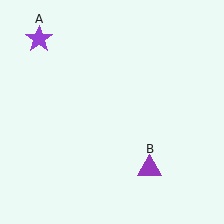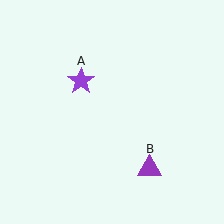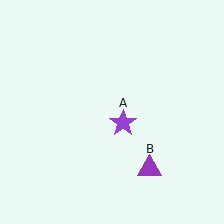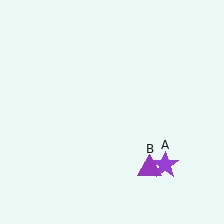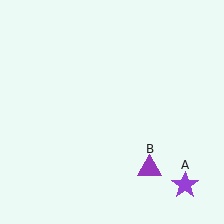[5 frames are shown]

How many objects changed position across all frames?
1 object changed position: purple star (object A).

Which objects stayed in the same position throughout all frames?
Purple triangle (object B) remained stationary.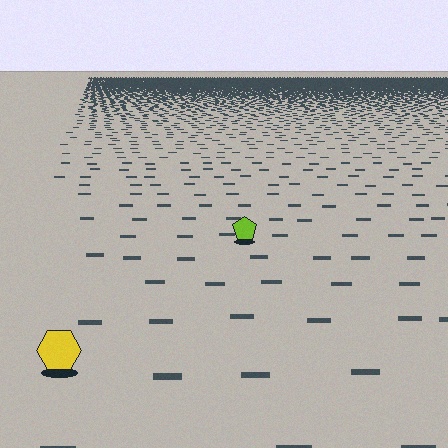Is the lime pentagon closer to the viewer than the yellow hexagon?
No. The yellow hexagon is closer — you can tell from the texture gradient: the ground texture is coarser near it.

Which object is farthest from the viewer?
The lime pentagon is farthest from the viewer. It appears smaller and the ground texture around it is denser.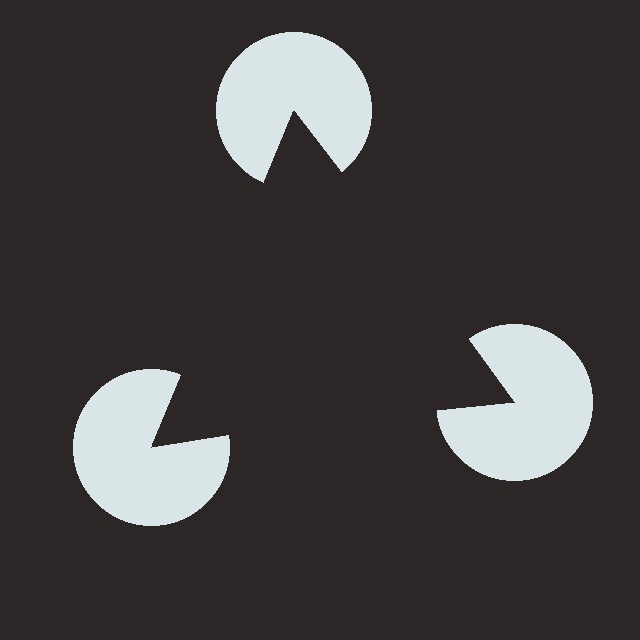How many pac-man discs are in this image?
There are 3 — one at each vertex of the illusory triangle.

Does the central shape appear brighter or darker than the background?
It typically appears slightly darker than the background, even though no actual brightness change is drawn.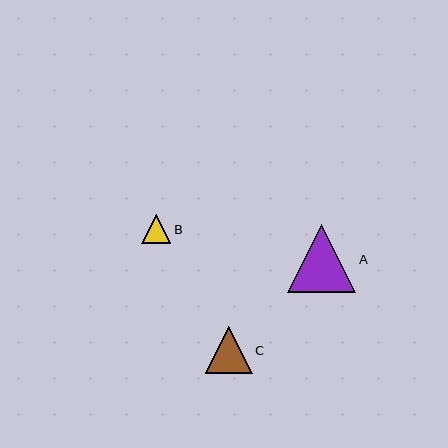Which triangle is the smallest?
Triangle B is the smallest with a size of approximately 29 pixels.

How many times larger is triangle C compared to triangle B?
Triangle C is approximately 1.6 times the size of triangle B.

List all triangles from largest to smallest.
From largest to smallest: A, C, B.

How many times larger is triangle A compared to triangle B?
Triangle A is approximately 2.4 times the size of triangle B.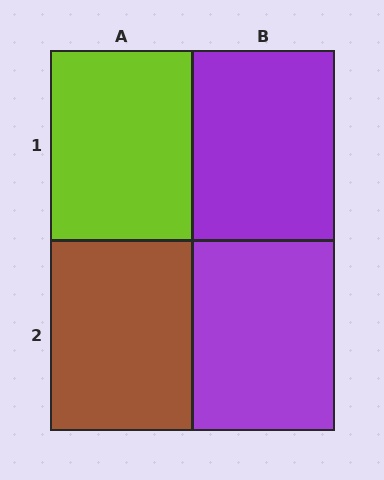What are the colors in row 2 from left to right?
Brown, purple.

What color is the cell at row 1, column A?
Lime.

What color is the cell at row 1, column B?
Purple.